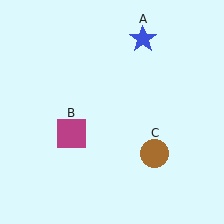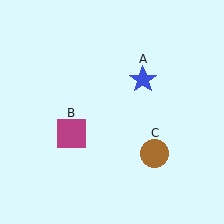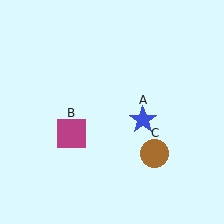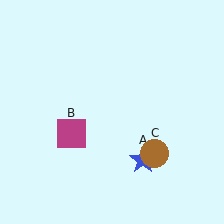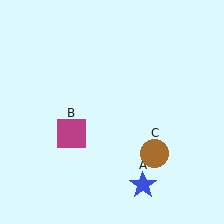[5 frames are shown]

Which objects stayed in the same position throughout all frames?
Magenta square (object B) and brown circle (object C) remained stationary.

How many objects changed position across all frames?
1 object changed position: blue star (object A).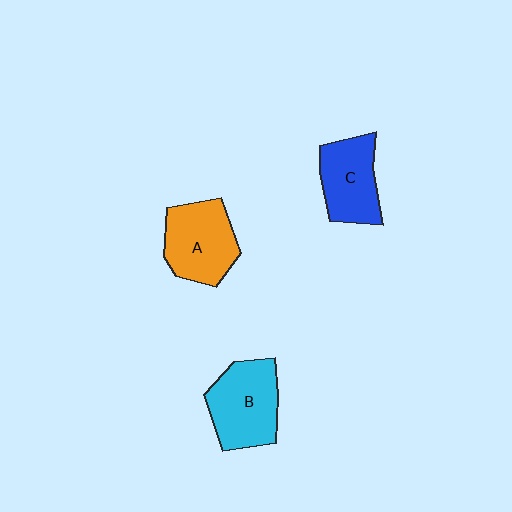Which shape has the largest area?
Shape B (cyan).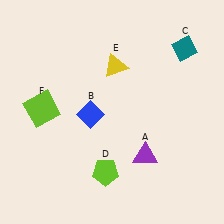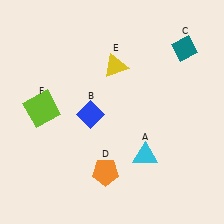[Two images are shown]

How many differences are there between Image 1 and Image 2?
There are 2 differences between the two images.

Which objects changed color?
A changed from purple to cyan. D changed from lime to orange.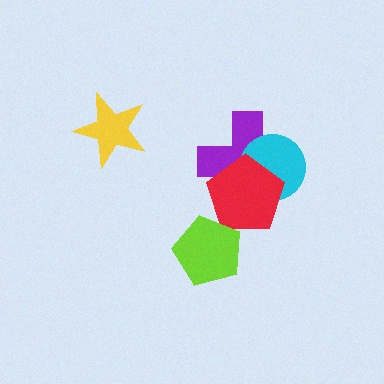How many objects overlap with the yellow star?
0 objects overlap with the yellow star.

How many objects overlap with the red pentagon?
3 objects overlap with the red pentagon.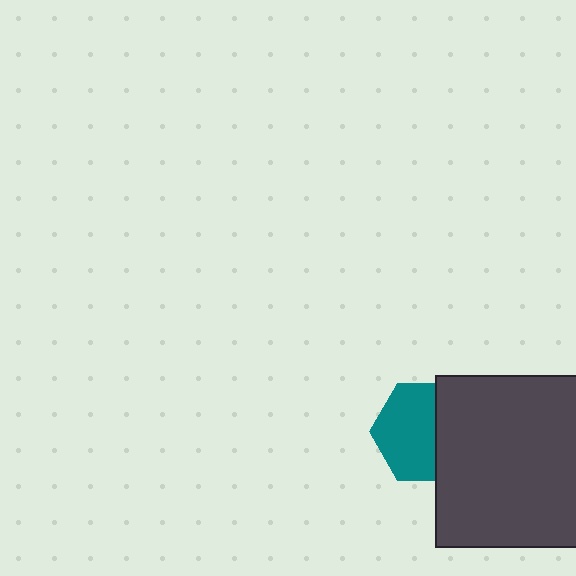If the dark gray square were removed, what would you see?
You would see the complete teal hexagon.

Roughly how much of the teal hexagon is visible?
About half of it is visible (roughly 62%).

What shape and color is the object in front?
The object in front is a dark gray square.